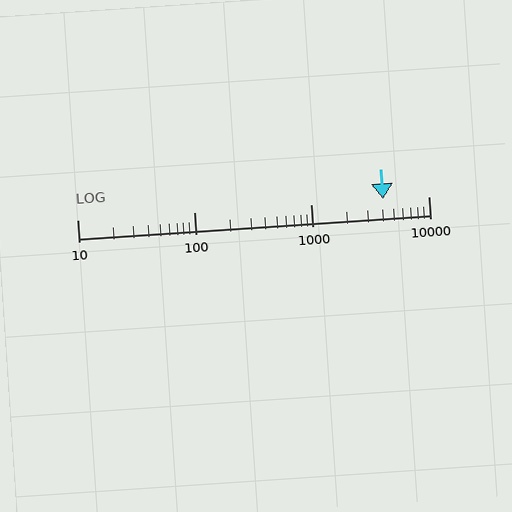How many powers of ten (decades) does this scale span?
The scale spans 3 decades, from 10 to 10000.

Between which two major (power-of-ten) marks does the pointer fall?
The pointer is between 1000 and 10000.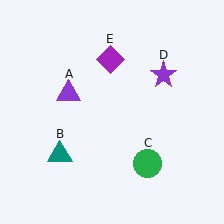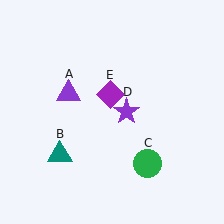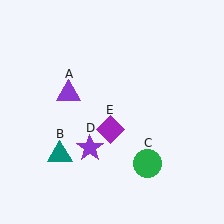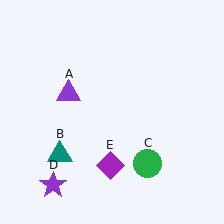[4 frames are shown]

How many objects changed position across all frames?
2 objects changed position: purple star (object D), purple diamond (object E).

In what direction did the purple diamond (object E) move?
The purple diamond (object E) moved down.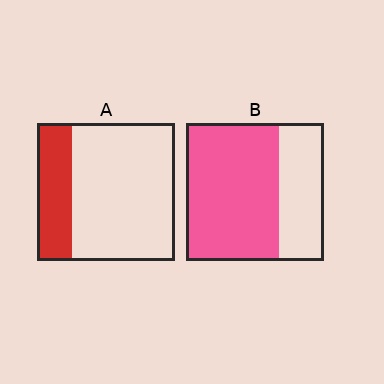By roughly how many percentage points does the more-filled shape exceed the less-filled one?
By roughly 40 percentage points (B over A).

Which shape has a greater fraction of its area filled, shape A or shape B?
Shape B.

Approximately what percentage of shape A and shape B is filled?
A is approximately 25% and B is approximately 65%.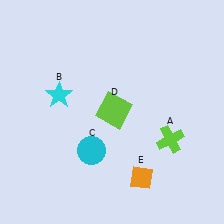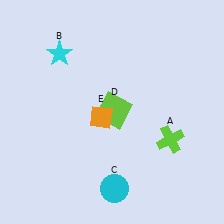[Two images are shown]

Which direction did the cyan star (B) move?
The cyan star (B) moved up.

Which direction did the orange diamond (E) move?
The orange diamond (E) moved up.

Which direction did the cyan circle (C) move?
The cyan circle (C) moved down.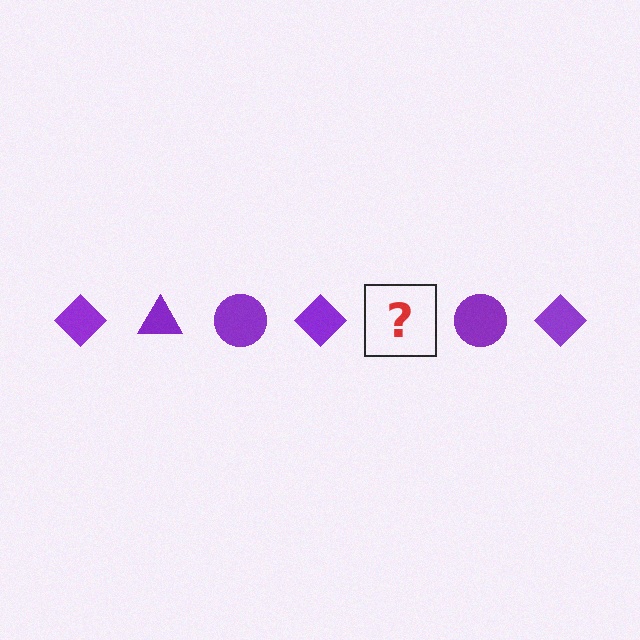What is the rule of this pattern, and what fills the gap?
The rule is that the pattern cycles through diamond, triangle, circle shapes in purple. The gap should be filled with a purple triangle.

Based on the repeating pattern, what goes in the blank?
The blank should be a purple triangle.